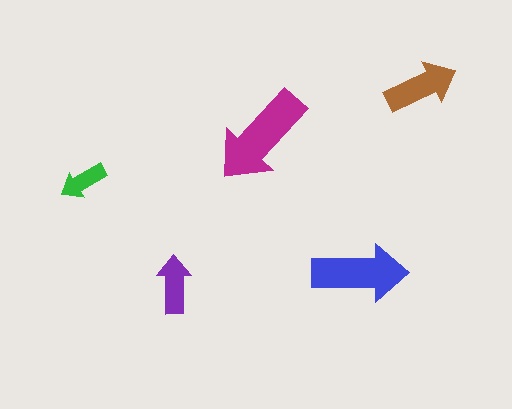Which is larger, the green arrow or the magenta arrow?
The magenta one.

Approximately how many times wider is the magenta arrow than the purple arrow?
About 2 times wider.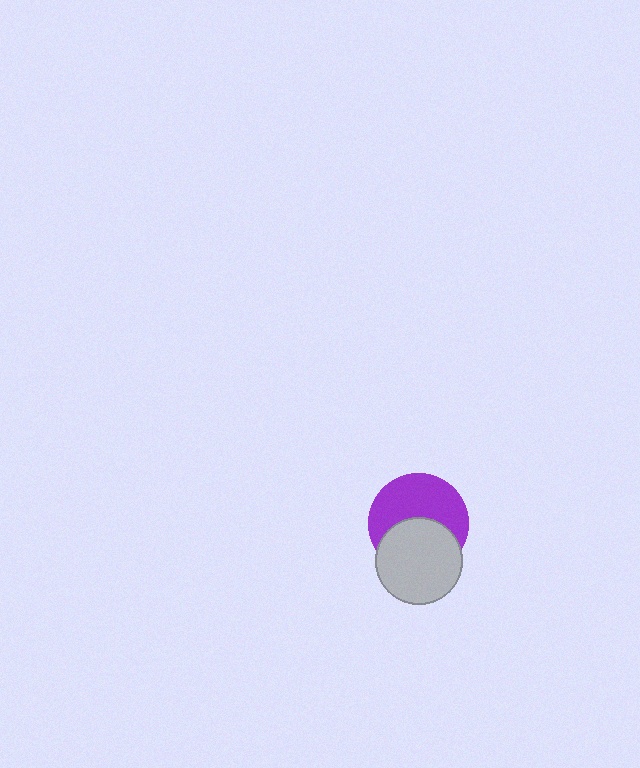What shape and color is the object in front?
The object in front is a light gray circle.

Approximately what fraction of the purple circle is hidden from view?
Roughly 44% of the purple circle is hidden behind the light gray circle.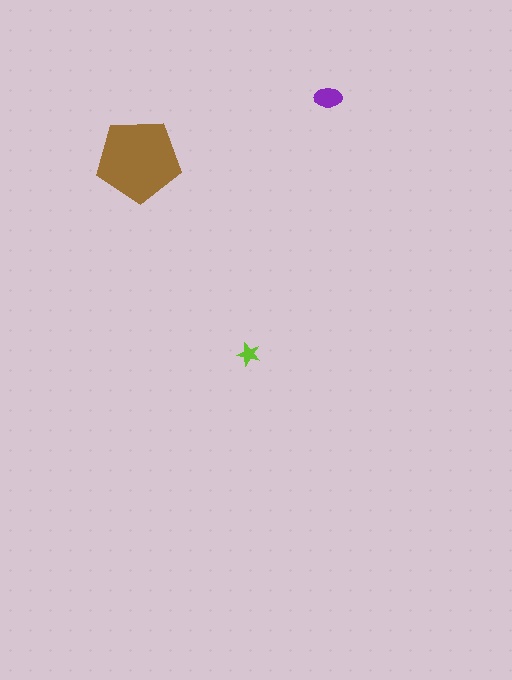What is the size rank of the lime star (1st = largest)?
3rd.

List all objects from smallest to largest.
The lime star, the purple ellipse, the brown pentagon.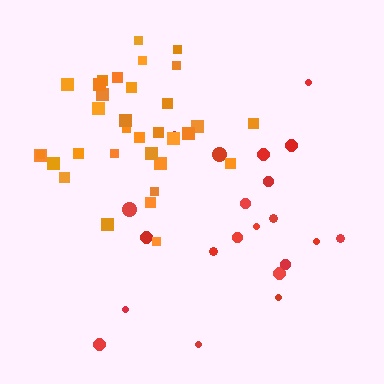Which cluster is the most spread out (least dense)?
Red.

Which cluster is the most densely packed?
Orange.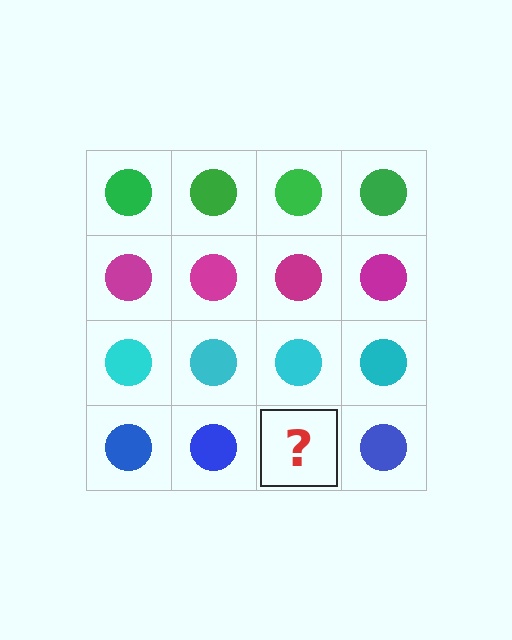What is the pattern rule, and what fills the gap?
The rule is that each row has a consistent color. The gap should be filled with a blue circle.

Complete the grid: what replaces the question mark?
The question mark should be replaced with a blue circle.